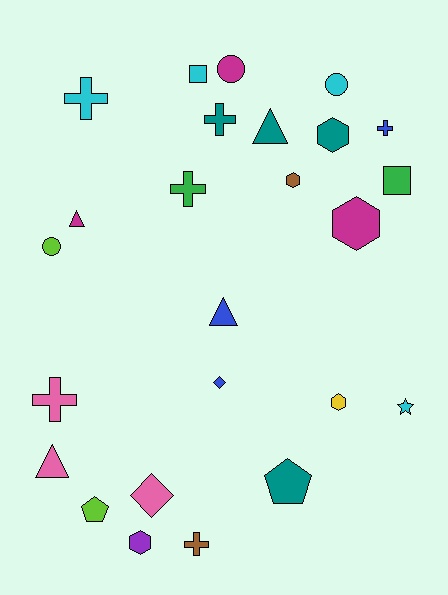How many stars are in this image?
There is 1 star.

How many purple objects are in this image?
There is 1 purple object.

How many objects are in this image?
There are 25 objects.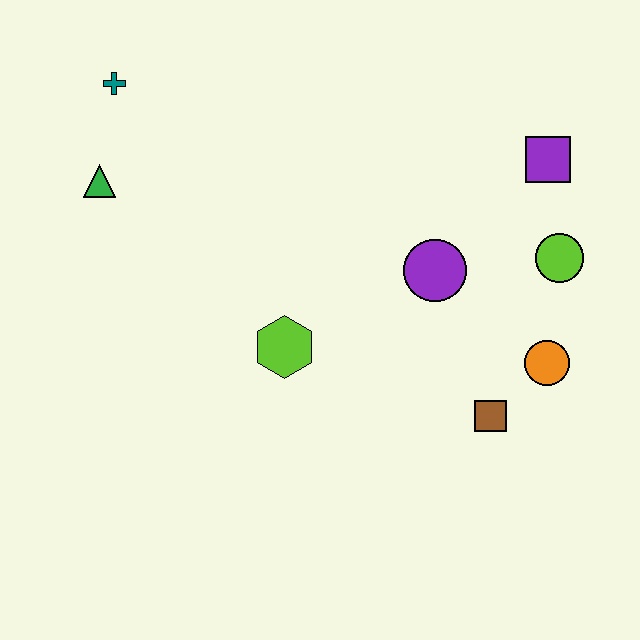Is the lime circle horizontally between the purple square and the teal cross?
No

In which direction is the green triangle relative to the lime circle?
The green triangle is to the left of the lime circle.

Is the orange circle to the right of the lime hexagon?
Yes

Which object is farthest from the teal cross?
The orange circle is farthest from the teal cross.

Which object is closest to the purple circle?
The lime circle is closest to the purple circle.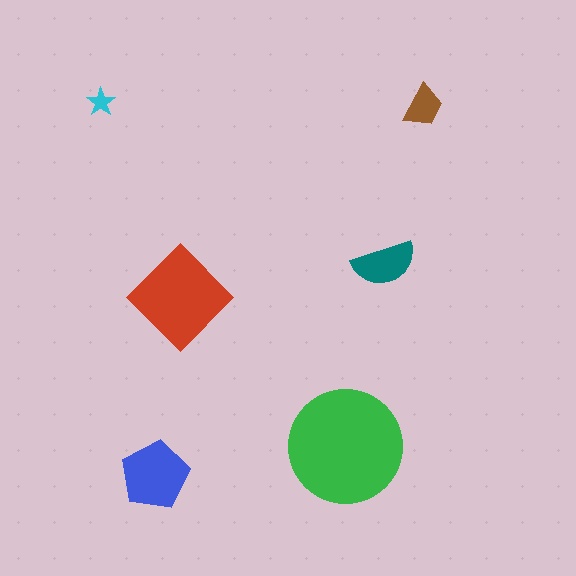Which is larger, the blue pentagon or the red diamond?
The red diamond.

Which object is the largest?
The green circle.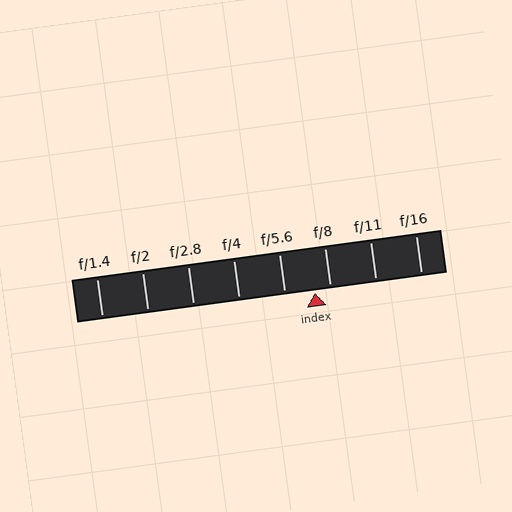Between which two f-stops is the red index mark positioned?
The index mark is between f/5.6 and f/8.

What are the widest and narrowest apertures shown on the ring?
The widest aperture shown is f/1.4 and the narrowest is f/16.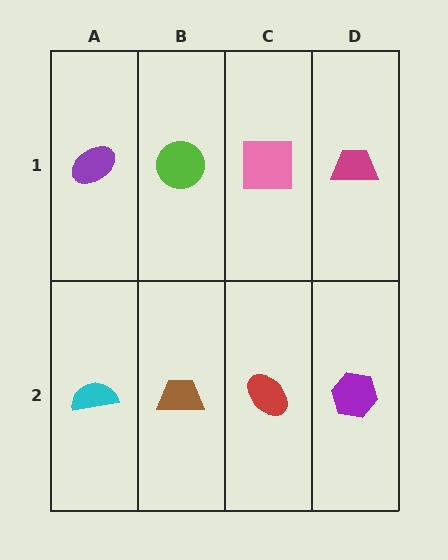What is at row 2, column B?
A brown trapezoid.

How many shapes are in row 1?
4 shapes.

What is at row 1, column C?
A pink square.